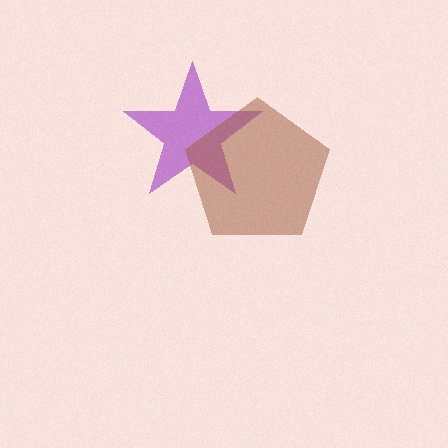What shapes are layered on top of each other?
The layered shapes are: a purple star, a brown pentagon.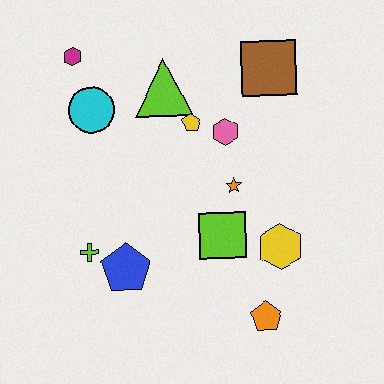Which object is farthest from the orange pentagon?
The magenta hexagon is farthest from the orange pentagon.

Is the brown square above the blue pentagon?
Yes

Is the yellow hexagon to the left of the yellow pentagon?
No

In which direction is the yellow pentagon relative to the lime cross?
The yellow pentagon is above the lime cross.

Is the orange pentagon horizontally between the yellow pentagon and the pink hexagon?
No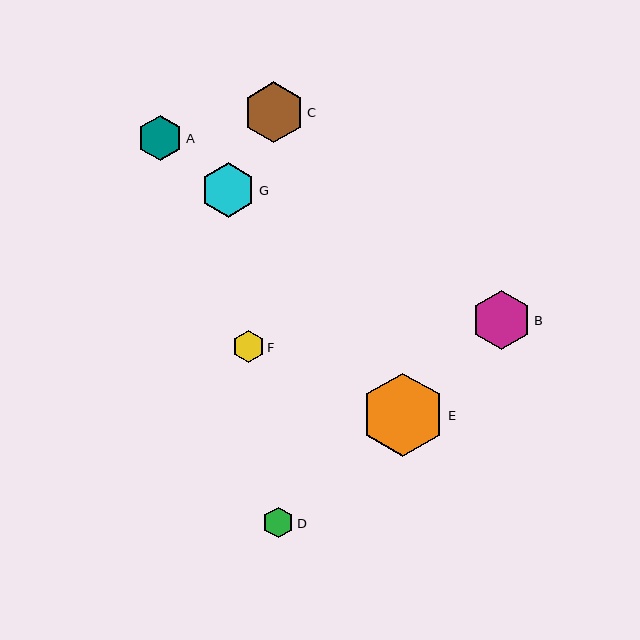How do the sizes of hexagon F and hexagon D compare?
Hexagon F and hexagon D are approximately the same size.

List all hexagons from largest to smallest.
From largest to smallest: E, C, B, G, A, F, D.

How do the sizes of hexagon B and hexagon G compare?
Hexagon B and hexagon G are approximately the same size.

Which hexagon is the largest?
Hexagon E is the largest with a size of approximately 84 pixels.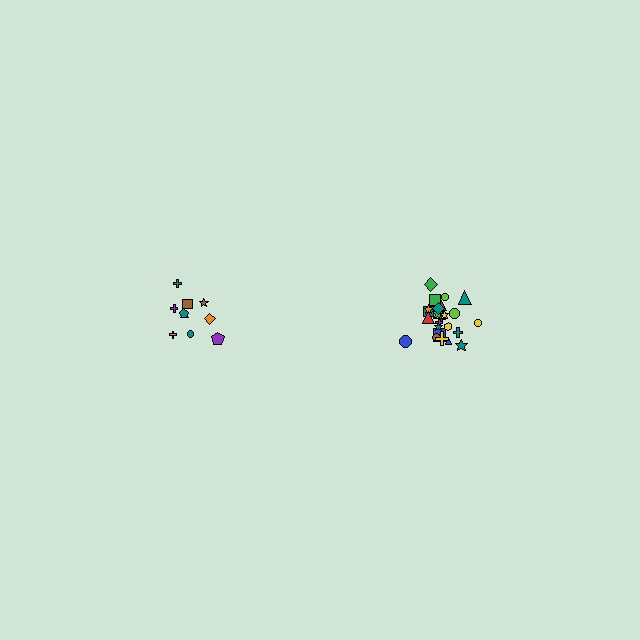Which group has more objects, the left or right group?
The right group.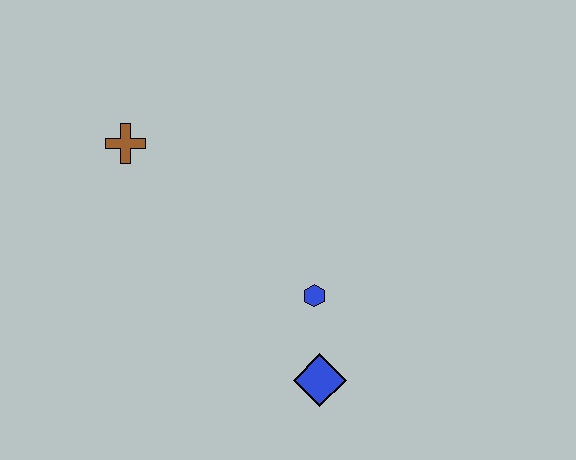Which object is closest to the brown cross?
The blue hexagon is closest to the brown cross.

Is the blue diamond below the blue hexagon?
Yes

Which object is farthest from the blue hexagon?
The brown cross is farthest from the blue hexagon.